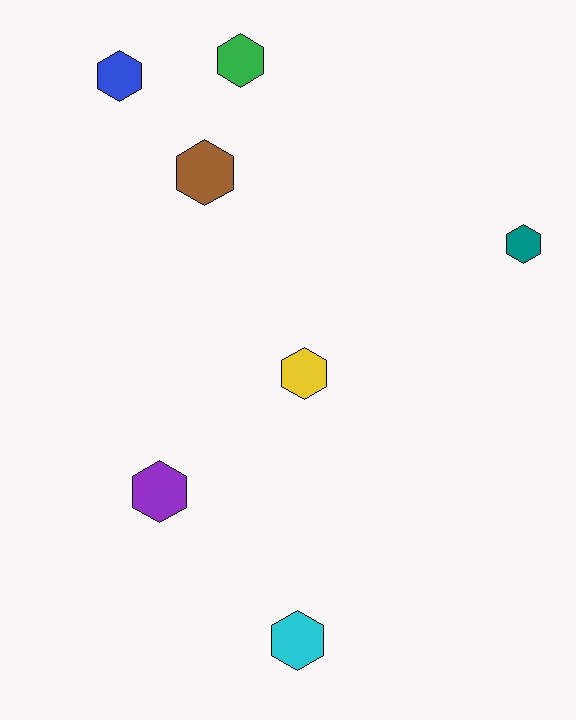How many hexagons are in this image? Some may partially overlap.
There are 7 hexagons.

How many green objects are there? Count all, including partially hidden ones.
There is 1 green object.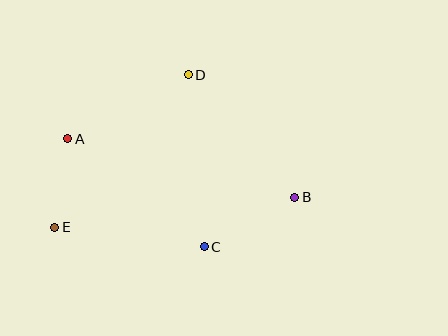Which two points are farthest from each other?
Points B and E are farthest from each other.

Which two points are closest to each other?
Points A and E are closest to each other.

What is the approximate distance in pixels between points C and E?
The distance between C and E is approximately 151 pixels.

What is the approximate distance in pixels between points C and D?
The distance between C and D is approximately 173 pixels.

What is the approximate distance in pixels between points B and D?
The distance between B and D is approximately 162 pixels.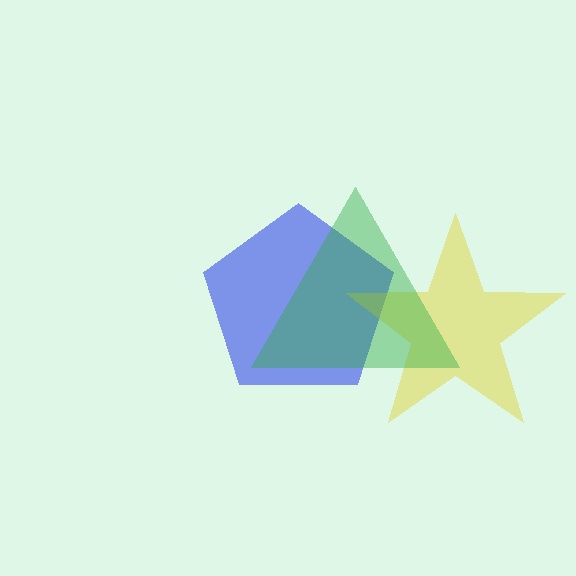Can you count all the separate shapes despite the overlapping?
Yes, there are 3 separate shapes.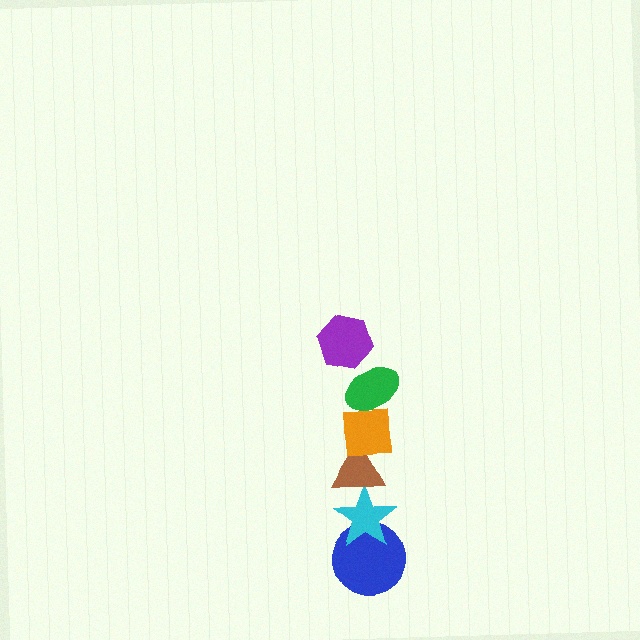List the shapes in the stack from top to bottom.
From top to bottom: the purple hexagon, the green ellipse, the orange square, the brown triangle, the cyan star, the blue circle.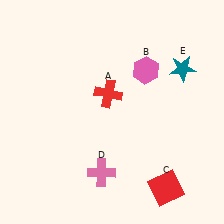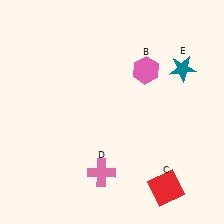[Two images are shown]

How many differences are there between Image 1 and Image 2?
There is 1 difference between the two images.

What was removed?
The red cross (A) was removed in Image 2.